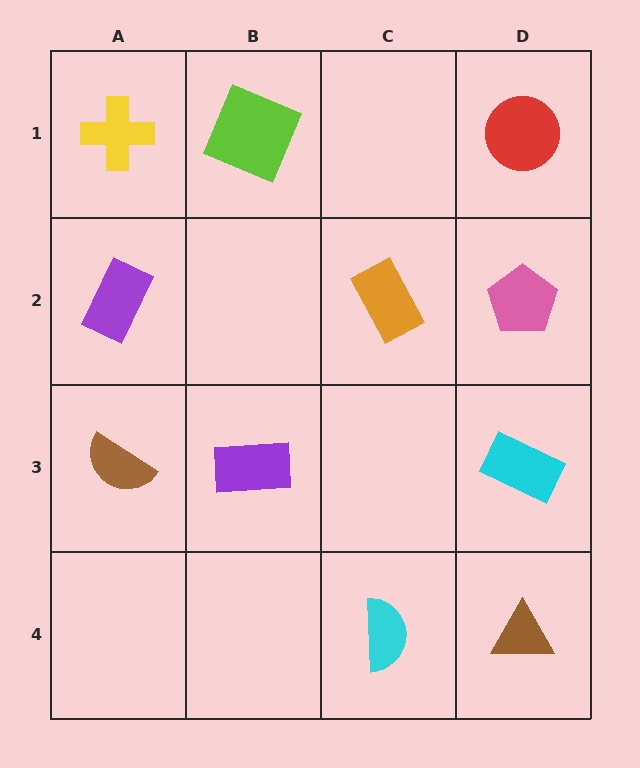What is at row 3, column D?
A cyan rectangle.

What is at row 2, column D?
A pink pentagon.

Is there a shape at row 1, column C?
No, that cell is empty.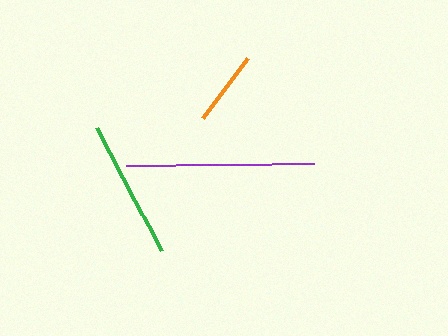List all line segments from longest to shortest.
From longest to shortest: purple, green, orange.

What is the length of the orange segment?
The orange segment is approximately 75 pixels long.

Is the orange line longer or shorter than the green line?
The green line is longer than the orange line.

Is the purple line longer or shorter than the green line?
The purple line is longer than the green line.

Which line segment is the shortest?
The orange line is the shortest at approximately 75 pixels.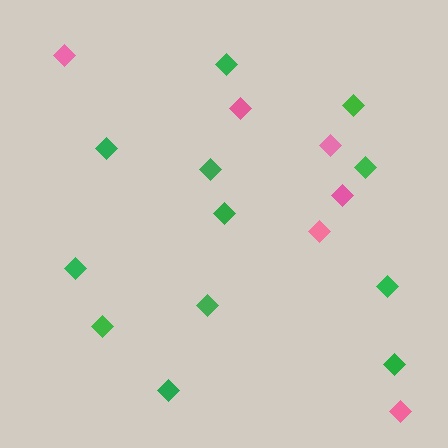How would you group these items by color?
There are 2 groups: one group of green diamonds (12) and one group of pink diamonds (6).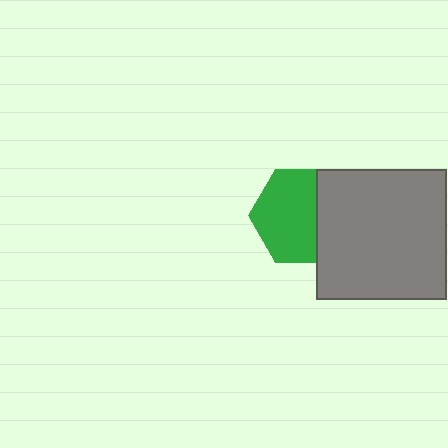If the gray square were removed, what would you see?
You would see the complete green hexagon.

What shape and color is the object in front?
The object in front is a gray square.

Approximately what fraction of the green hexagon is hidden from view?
Roughly 33% of the green hexagon is hidden behind the gray square.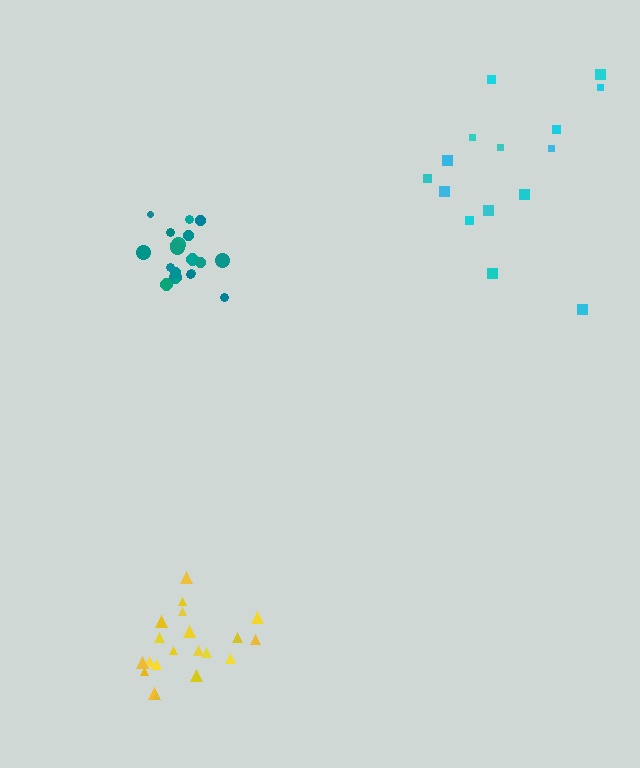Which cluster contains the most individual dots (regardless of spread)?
Teal (20).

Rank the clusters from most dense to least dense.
teal, yellow, cyan.